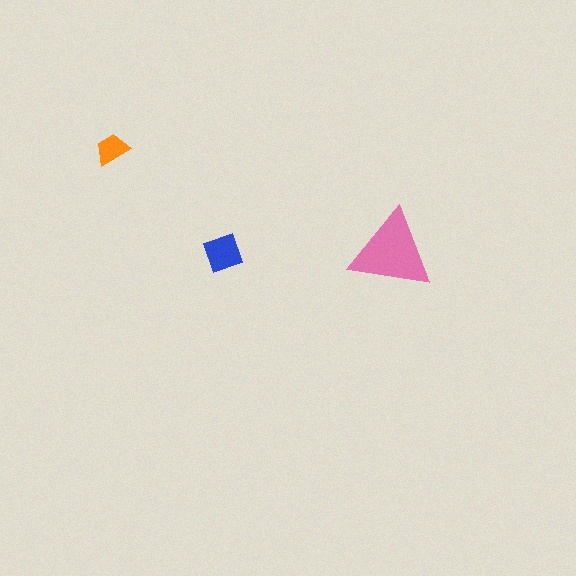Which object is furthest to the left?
The orange trapezoid is leftmost.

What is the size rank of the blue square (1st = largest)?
2nd.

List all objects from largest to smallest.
The pink triangle, the blue square, the orange trapezoid.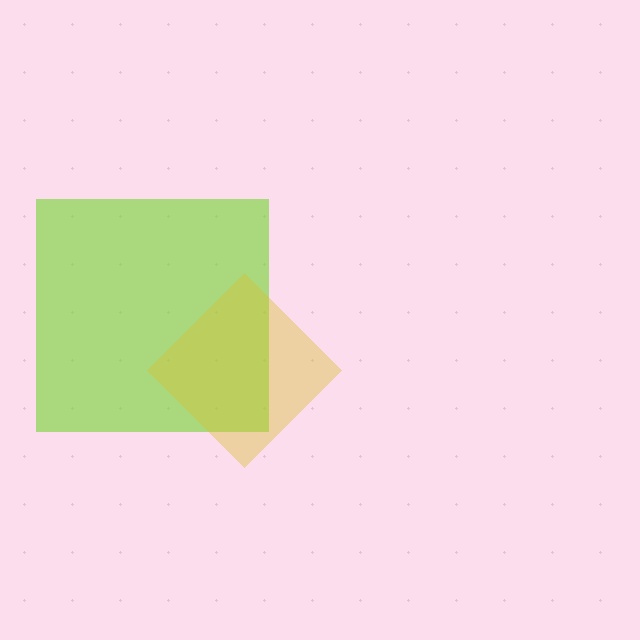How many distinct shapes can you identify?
There are 2 distinct shapes: a lime square, a yellow diamond.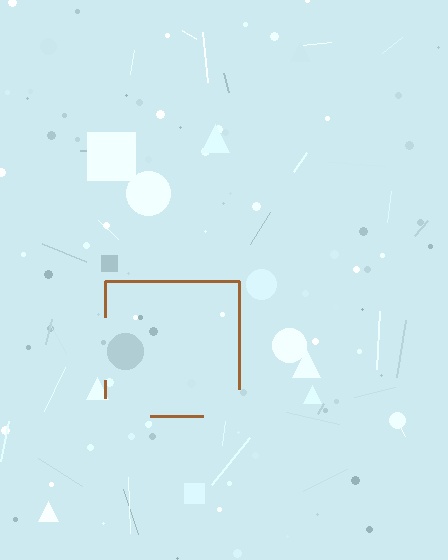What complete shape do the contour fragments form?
The contour fragments form a square.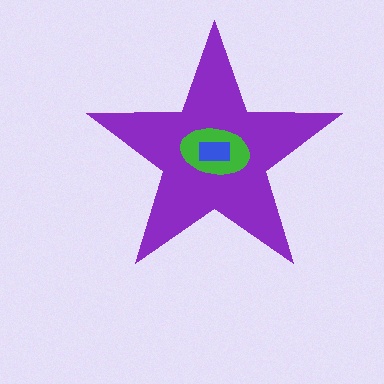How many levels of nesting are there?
3.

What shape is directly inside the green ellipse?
The blue rectangle.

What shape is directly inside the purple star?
The green ellipse.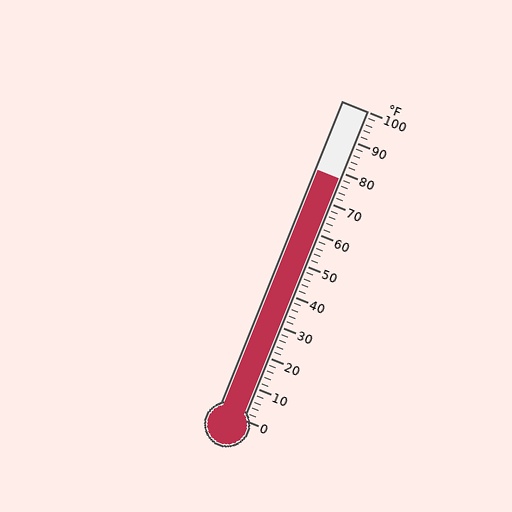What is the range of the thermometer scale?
The thermometer scale ranges from 0°F to 100°F.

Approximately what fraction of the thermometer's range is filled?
The thermometer is filled to approximately 80% of its range.